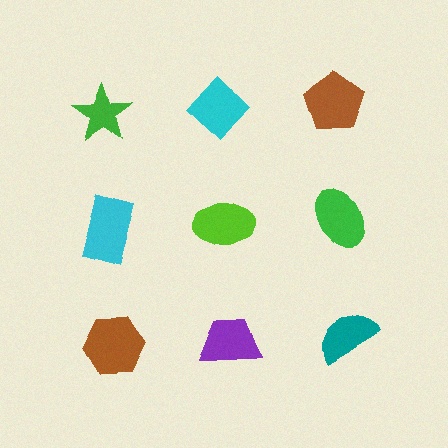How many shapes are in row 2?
3 shapes.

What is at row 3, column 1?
A brown hexagon.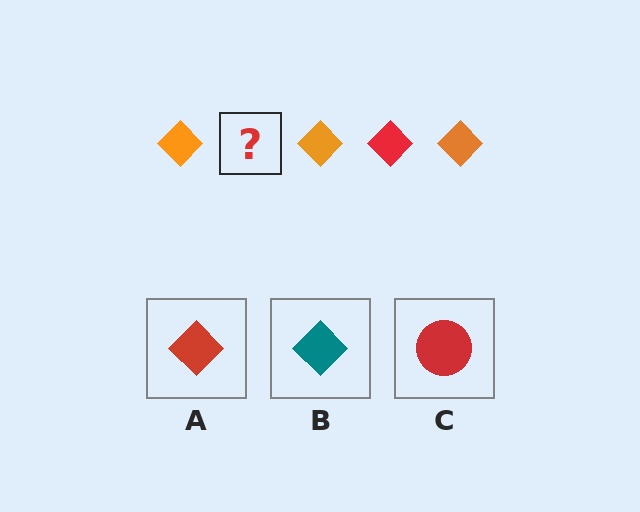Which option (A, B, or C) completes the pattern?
A.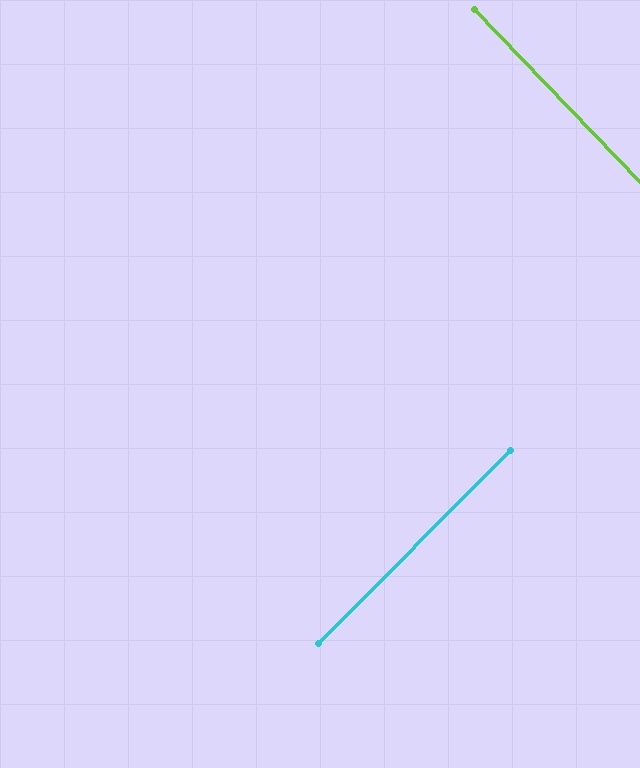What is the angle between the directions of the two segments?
Approximately 89 degrees.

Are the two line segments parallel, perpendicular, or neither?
Perpendicular — they meet at approximately 89°.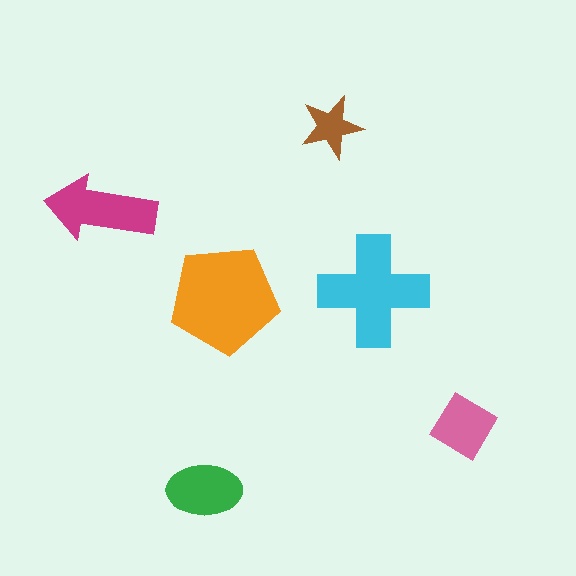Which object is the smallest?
The brown star.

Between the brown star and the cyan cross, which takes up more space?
The cyan cross.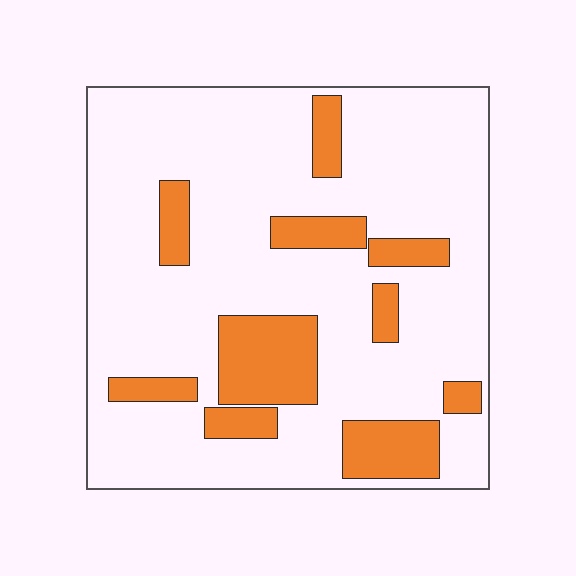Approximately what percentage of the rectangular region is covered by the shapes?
Approximately 20%.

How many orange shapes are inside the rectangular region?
10.